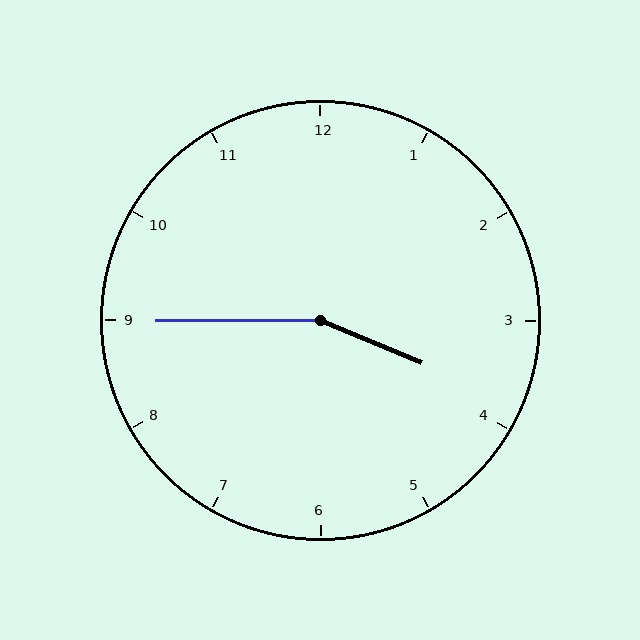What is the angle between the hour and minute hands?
Approximately 158 degrees.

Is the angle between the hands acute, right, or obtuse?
It is obtuse.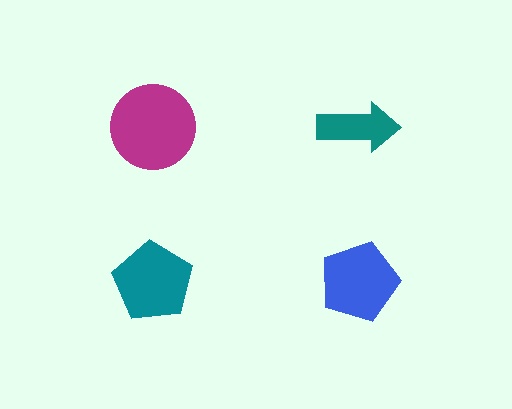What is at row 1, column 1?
A magenta circle.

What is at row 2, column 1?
A teal pentagon.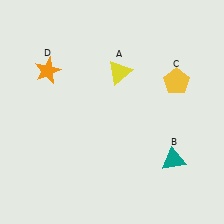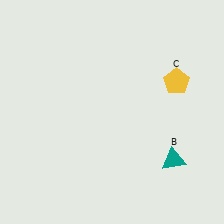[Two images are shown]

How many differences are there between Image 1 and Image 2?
There are 2 differences between the two images.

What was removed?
The yellow triangle (A), the orange star (D) were removed in Image 2.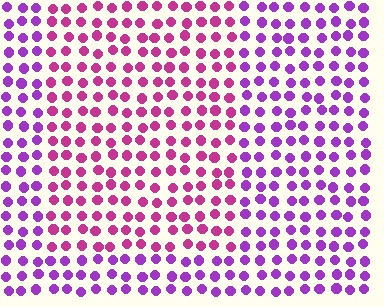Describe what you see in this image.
The image is filled with small purple elements in a uniform arrangement. A rectangle-shaped region is visible where the elements are tinted to a slightly different hue, forming a subtle color boundary.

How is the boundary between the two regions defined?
The boundary is defined purely by a slight shift in hue (about 36 degrees). Spacing, size, and orientation are identical on both sides.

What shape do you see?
I see a rectangle.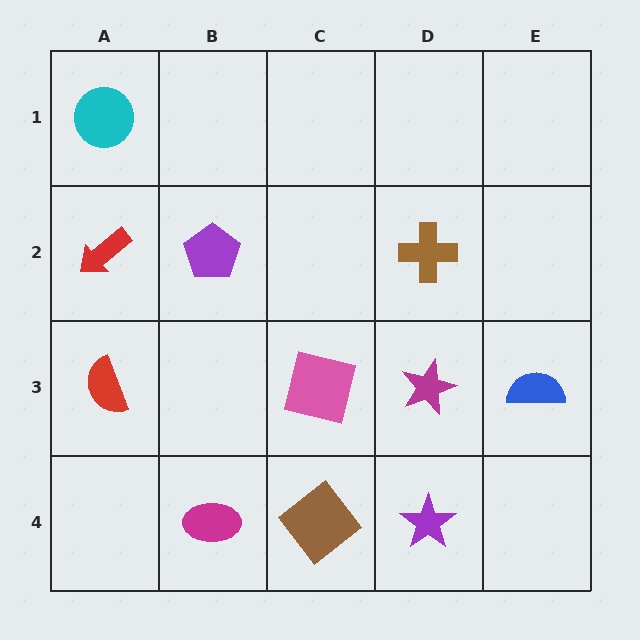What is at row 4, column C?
A brown diamond.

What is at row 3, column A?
A red semicircle.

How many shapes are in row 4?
3 shapes.